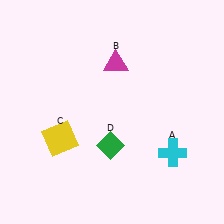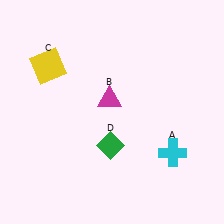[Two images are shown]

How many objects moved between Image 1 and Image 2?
2 objects moved between the two images.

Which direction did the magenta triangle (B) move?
The magenta triangle (B) moved down.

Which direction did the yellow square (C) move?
The yellow square (C) moved up.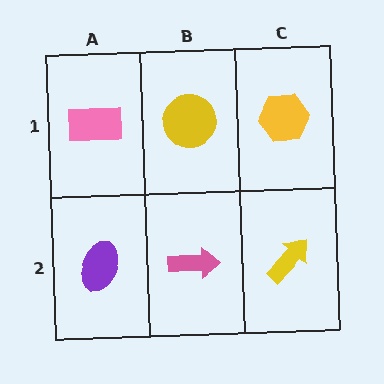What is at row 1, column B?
A yellow circle.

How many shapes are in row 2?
3 shapes.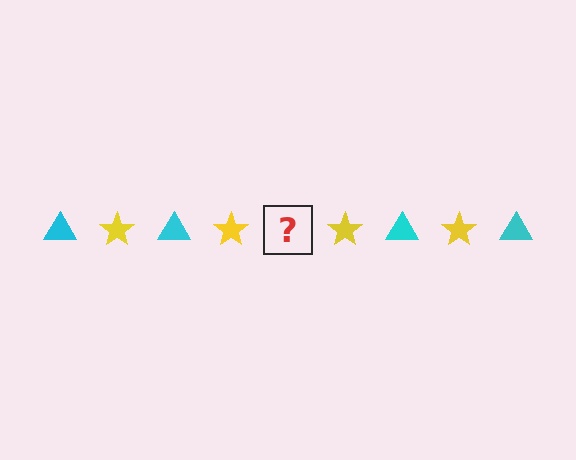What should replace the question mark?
The question mark should be replaced with a cyan triangle.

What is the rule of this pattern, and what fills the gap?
The rule is that the pattern alternates between cyan triangle and yellow star. The gap should be filled with a cyan triangle.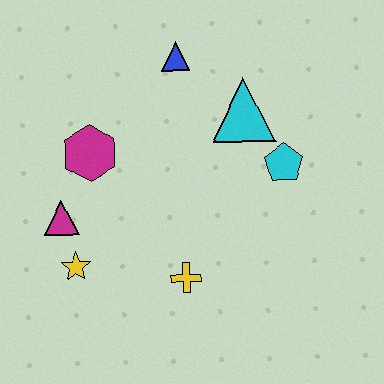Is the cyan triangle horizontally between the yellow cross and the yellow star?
No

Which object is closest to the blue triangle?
The cyan triangle is closest to the blue triangle.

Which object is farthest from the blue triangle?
The yellow star is farthest from the blue triangle.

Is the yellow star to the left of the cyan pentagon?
Yes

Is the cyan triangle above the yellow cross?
Yes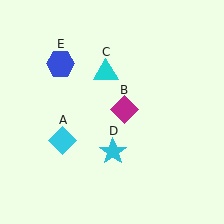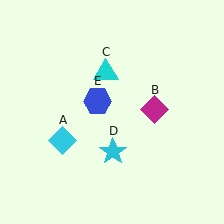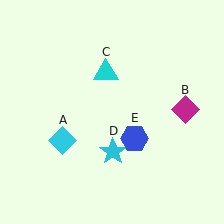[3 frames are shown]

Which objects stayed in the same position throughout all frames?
Cyan diamond (object A) and cyan triangle (object C) and cyan star (object D) remained stationary.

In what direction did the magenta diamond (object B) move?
The magenta diamond (object B) moved right.